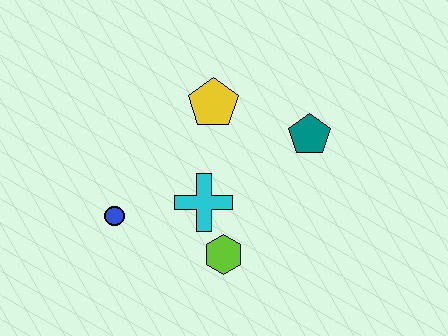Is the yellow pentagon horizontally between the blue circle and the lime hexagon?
Yes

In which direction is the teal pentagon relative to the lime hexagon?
The teal pentagon is above the lime hexagon.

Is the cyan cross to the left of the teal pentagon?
Yes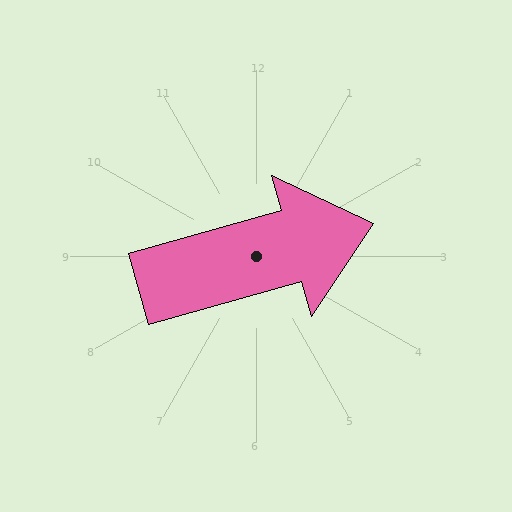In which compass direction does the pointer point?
East.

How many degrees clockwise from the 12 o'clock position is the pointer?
Approximately 74 degrees.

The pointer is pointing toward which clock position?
Roughly 2 o'clock.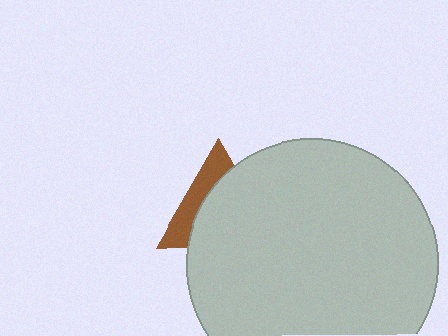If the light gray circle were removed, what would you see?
You would see the complete brown triangle.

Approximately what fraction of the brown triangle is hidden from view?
Roughly 65% of the brown triangle is hidden behind the light gray circle.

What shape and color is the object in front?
The object in front is a light gray circle.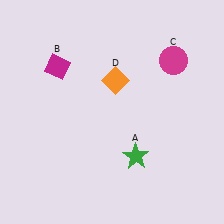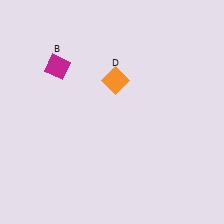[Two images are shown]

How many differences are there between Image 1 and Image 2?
There are 2 differences between the two images.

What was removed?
The magenta circle (C), the green star (A) were removed in Image 2.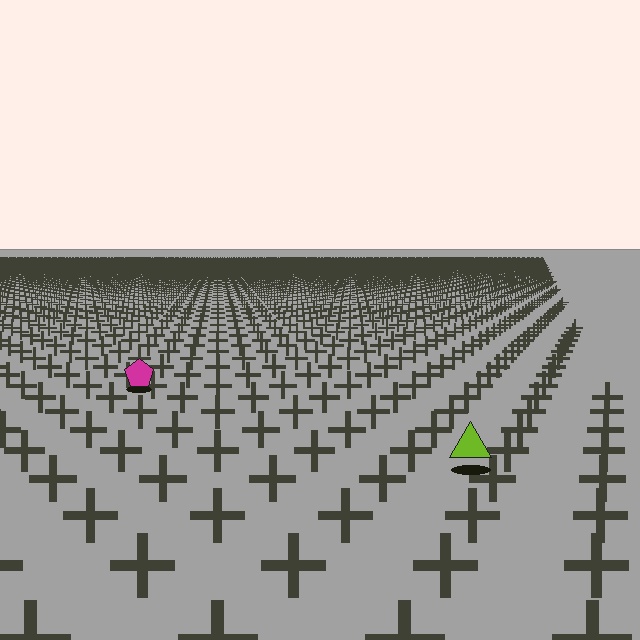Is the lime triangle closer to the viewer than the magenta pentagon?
Yes. The lime triangle is closer — you can tell from the texture gradient: the ground texture is coarser near it.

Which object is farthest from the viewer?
The magenta pentagon is farthest from the viewer. It appears smaller and the ground texture around it is denser.